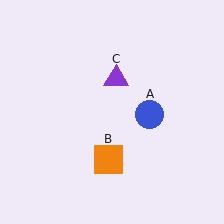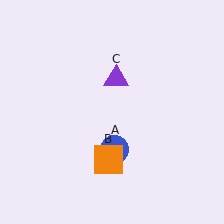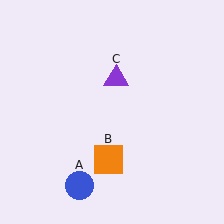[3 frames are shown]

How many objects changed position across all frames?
1 object changed position: blue circle (object A).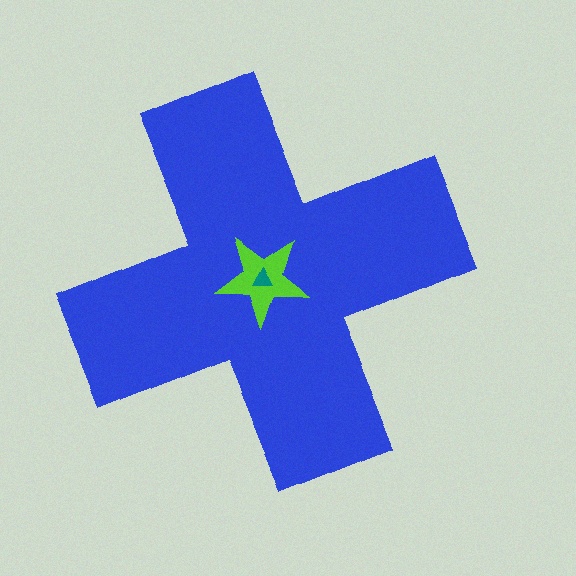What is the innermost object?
The teal triangle.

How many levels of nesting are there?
3.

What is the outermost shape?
The blue cross.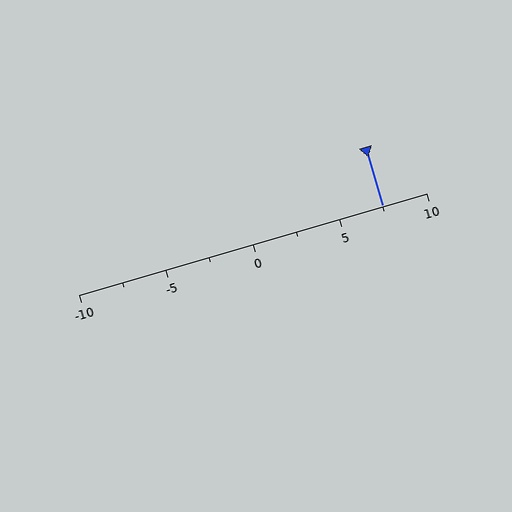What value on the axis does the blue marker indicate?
The marker indicates approximately 7.5.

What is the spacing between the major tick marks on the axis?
The major ticks are spaced 5 apart.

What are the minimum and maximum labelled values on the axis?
The axis runs from -10 to 10.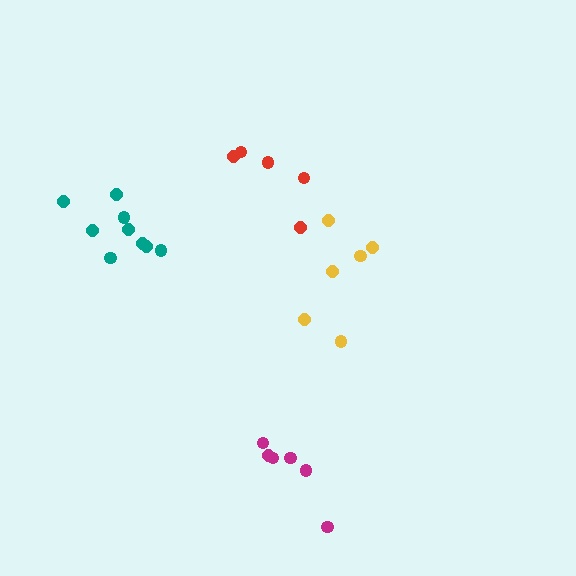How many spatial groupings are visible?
There are 4 spatial groupings.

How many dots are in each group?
Group 1: 6 dots, Group 2: 6 dots, Group 3: 5 dots, Group 4: 9 dots (26 total).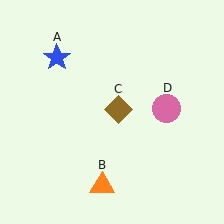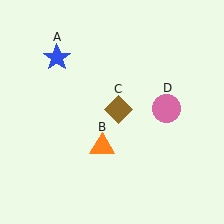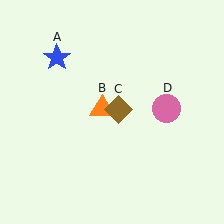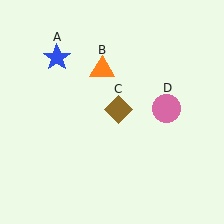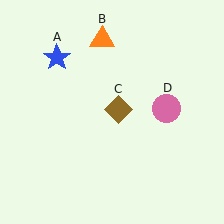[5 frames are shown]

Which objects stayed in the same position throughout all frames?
Blue star (object A) and brown diamond (object C) and pink circle (object D) remained stationary.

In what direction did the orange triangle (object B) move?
The orange triangle (object B) moved up.